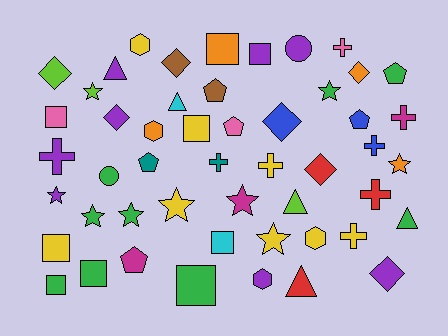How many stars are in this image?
There are 9 stars.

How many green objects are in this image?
There are 9 green objects.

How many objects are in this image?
There are 50 objects.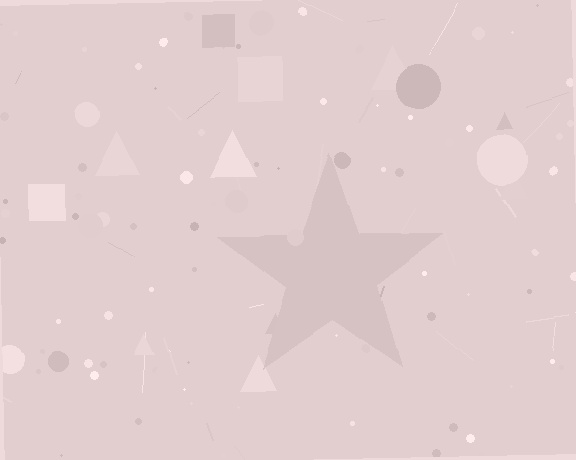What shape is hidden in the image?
A star is hidden in the image.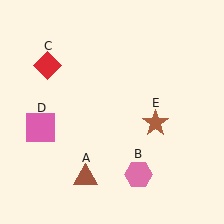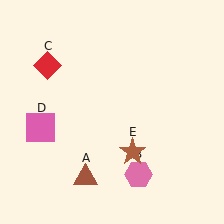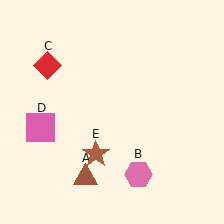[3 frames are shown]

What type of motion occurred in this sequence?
The brown star (object E) rotated clockwise around the center of the scene.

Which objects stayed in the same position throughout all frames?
Brown triangle (object A) and pink hexagon (object B) and red diamond (object C) and pink square (object D) remained stationary.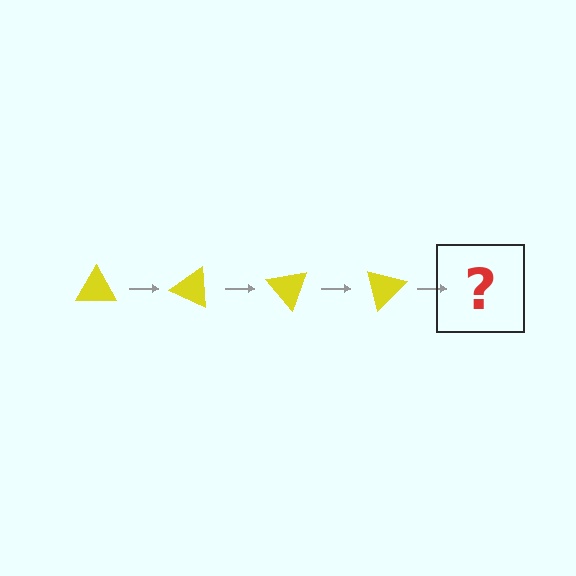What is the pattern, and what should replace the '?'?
The pattern is that the triangle rotates 25 degrees each step. The '?' should be a yellow triangle rotated 100 degrees.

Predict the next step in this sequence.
The next step is a yellow triangle rotated 100 degrees.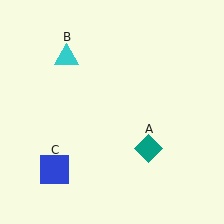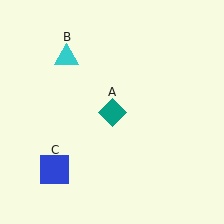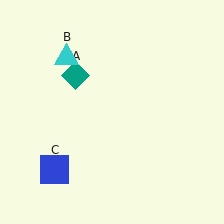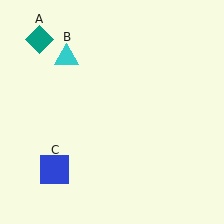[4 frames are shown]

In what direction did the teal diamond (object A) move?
The teal diamond (object A) moved up and to the left.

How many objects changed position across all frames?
1 object changed position: teal diamond (object A).